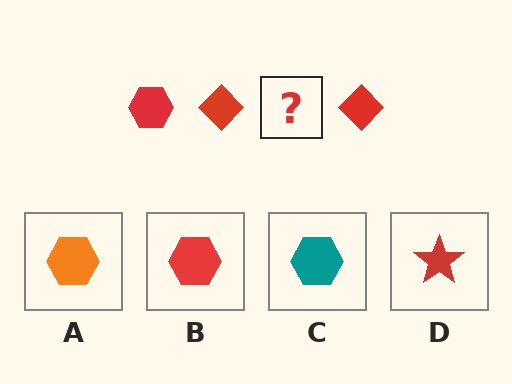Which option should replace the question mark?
Option B.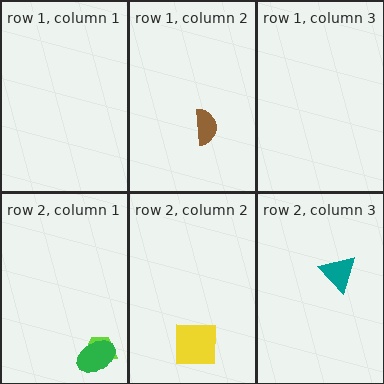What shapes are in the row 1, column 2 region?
The brown semicircle.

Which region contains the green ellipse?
The row 2, column 1 region.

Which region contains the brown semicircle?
The row 1, column 2 region.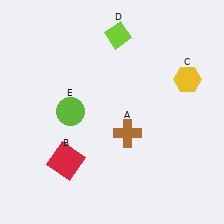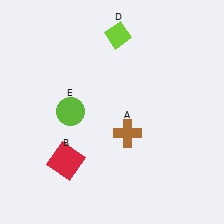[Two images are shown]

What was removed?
The yellow hexagon (C) was removed in Image 2.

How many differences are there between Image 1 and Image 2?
There is 1 difference between the two images.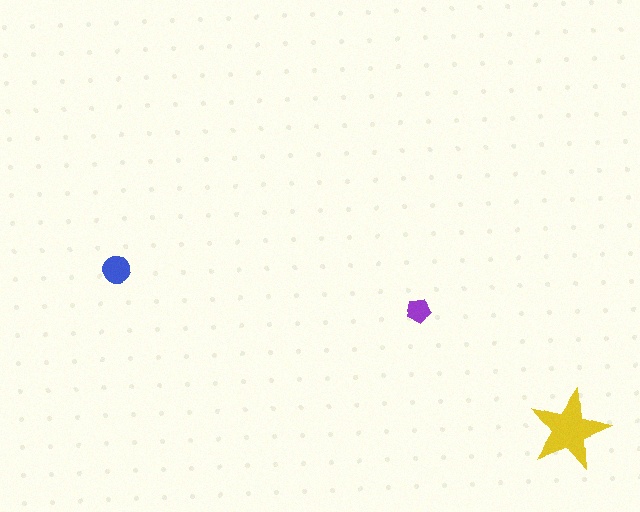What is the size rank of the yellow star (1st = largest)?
1st.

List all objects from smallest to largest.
The purple pentagon, the blue circle, the yellow star.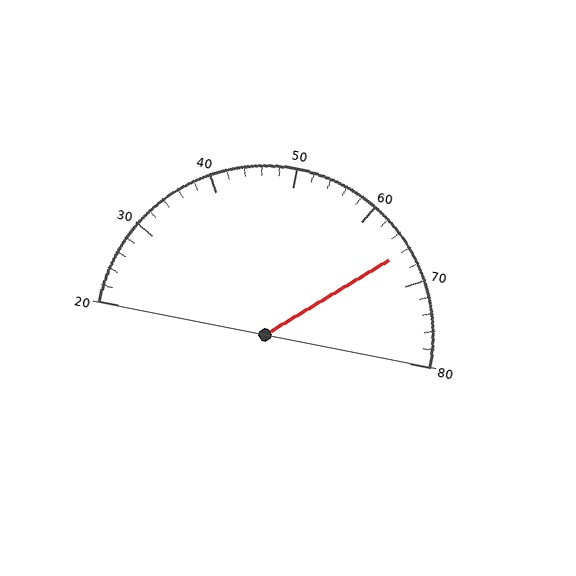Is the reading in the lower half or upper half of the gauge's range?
The reading is in the upper half of the range (20 to 80).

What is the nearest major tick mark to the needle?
The nearest major tick mark is 70.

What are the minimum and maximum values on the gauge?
The gauge ranges from 20 to 80.